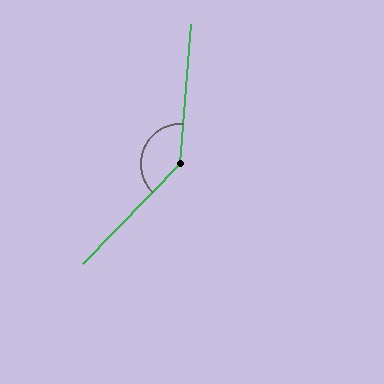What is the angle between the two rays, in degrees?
Approximately 140 degrees.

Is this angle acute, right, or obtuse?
It is obtuse.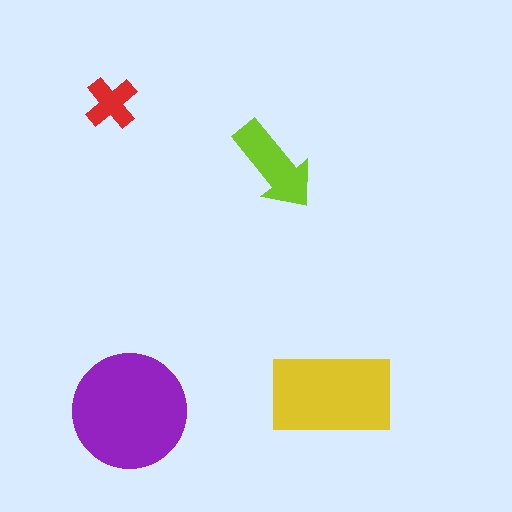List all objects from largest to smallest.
The purple circle, the yellow rectangle, the lime arrow, the red cross.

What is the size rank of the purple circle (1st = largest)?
1st.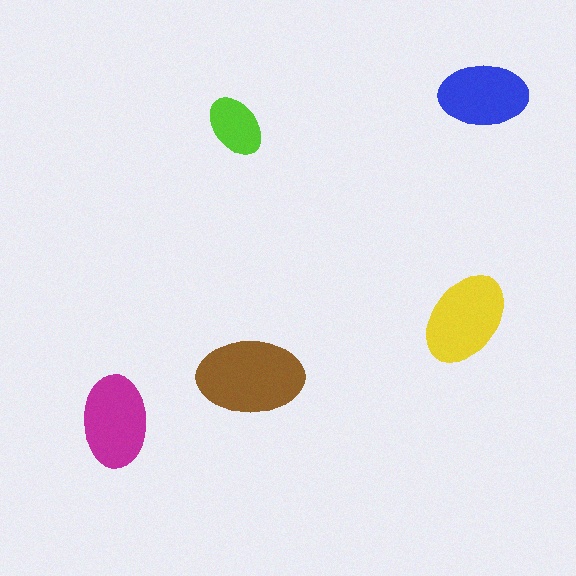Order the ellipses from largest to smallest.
the brown one, the yellow one, the magenta one, the blue one, the lime one.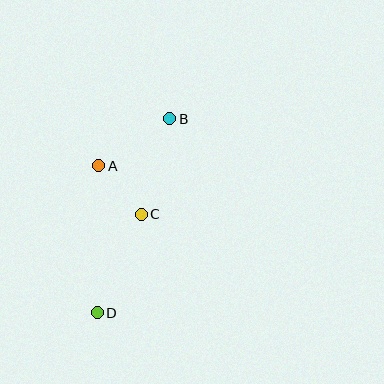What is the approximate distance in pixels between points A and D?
The distance between A and D is approximately 147 pixels.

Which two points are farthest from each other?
Points B and D are farthest from each other.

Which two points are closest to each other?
Points A and C are closest to each other.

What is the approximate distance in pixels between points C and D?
The distance between C and D is approximately 108 pixels.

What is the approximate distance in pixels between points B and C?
The distance between B and C is approximately 100 pixels.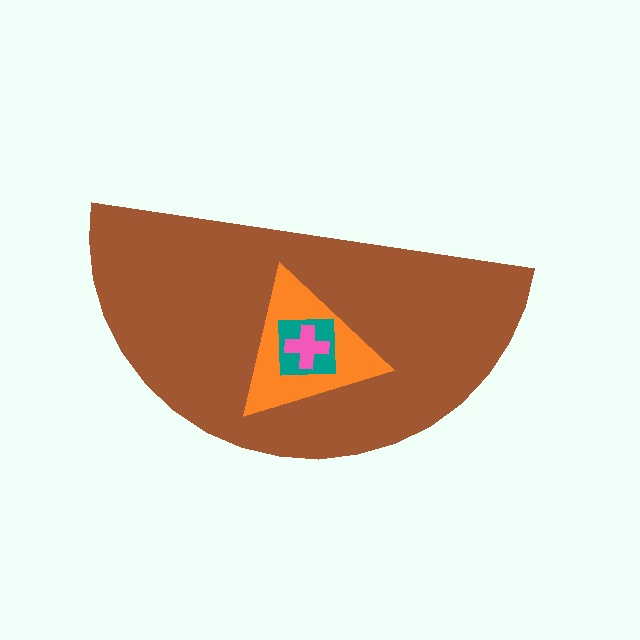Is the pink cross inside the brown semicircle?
Yes.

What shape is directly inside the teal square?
The pink cross.